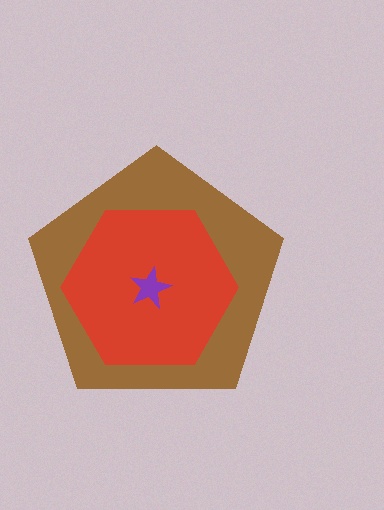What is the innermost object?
The purple star.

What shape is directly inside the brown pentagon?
The red hexagon.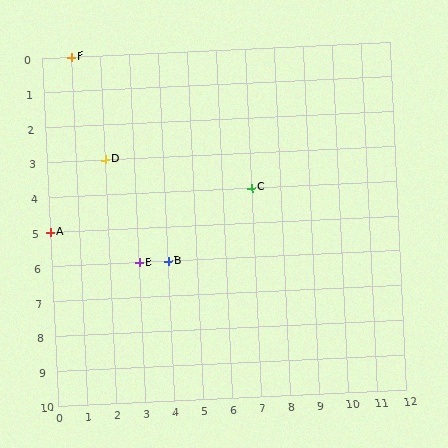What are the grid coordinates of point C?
Point C is at grid coordinates (7, 4).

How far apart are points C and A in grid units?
Points C and A are 7 columns and 1 row apart (about 7.1 grid units diagonally).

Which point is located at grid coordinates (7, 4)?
Point C is at (7, 4).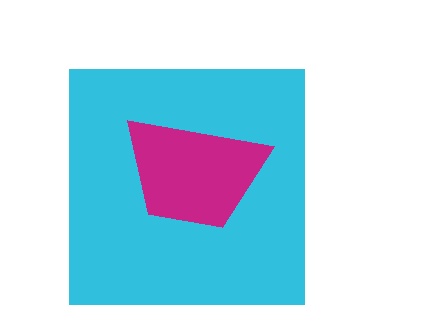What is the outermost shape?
The cyan square.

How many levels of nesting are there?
2.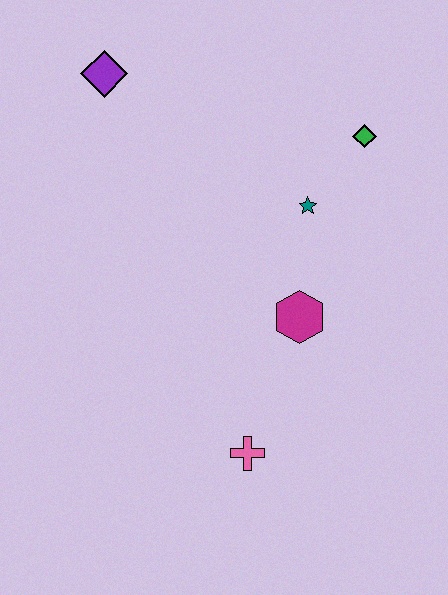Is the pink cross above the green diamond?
No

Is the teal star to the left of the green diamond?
Yes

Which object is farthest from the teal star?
The pink cross is farthest from the teal star.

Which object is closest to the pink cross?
The magenta hexagon is closest to the pink cross.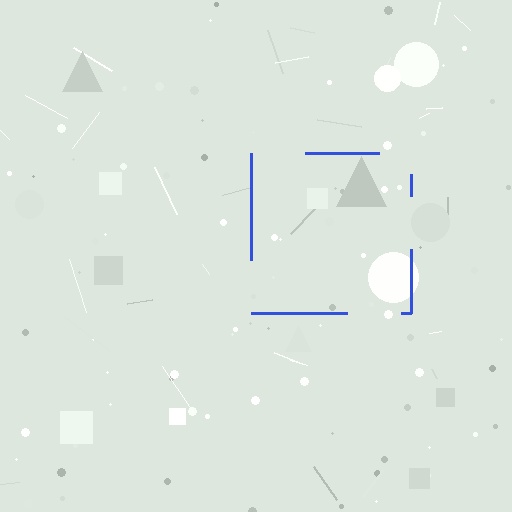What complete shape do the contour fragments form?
The contour fragments form a square.